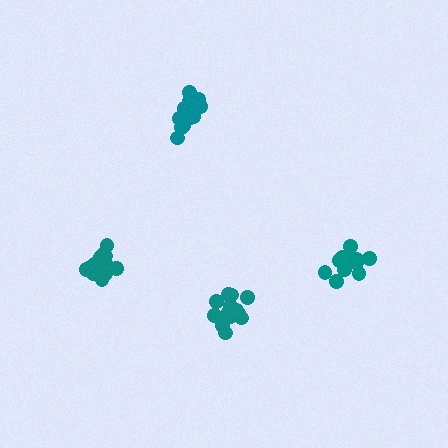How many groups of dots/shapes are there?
There are 4 groups.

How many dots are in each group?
Group 1: 15 dots, Group 2: 15 dots, Group 3: 21 dots, Group 4: 19 dots (70 total).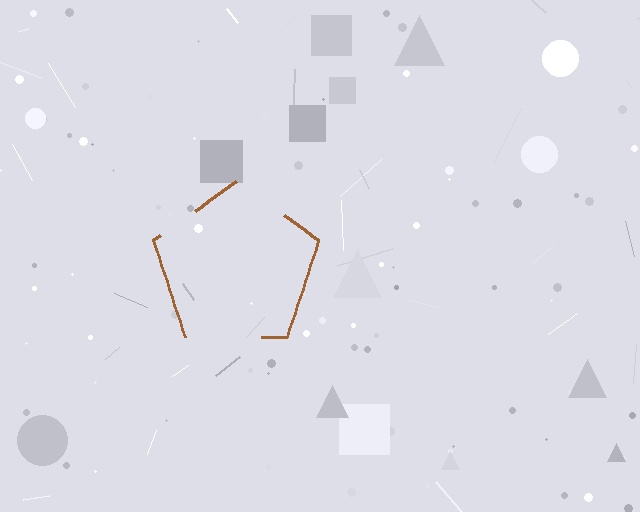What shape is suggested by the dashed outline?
The dashed outline suggests a pentagon.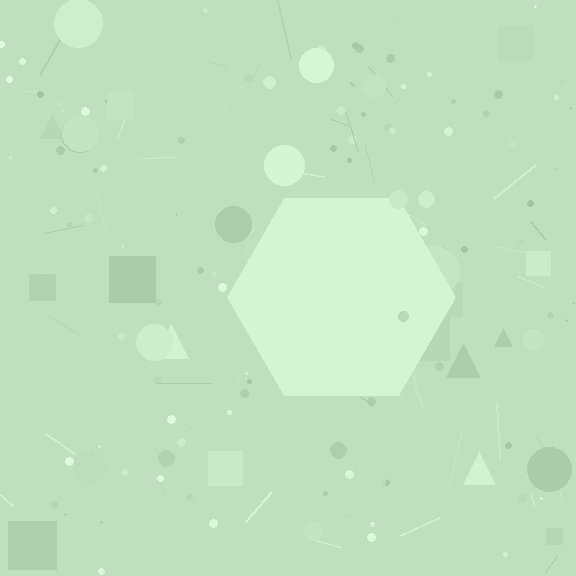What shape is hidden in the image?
A hexagon is hidden in the image.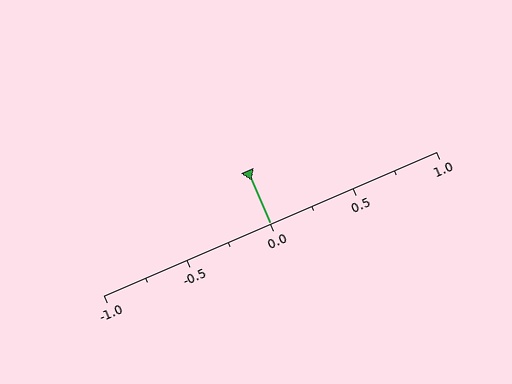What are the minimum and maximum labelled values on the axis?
The axis runs from -1.0 to 1.0.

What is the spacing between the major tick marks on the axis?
The major ticks are spaced 0.5 apart.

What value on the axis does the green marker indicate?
The marker indicates approximately 0.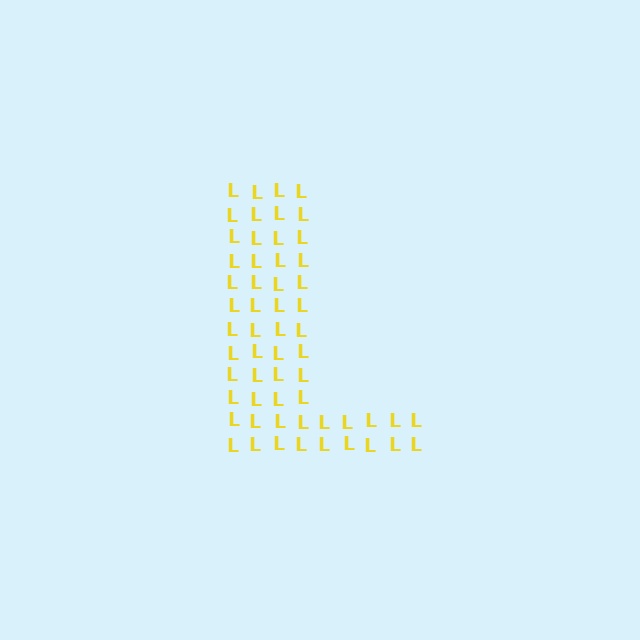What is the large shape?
The large shape is the letter L.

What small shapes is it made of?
It is made of small letter L's.